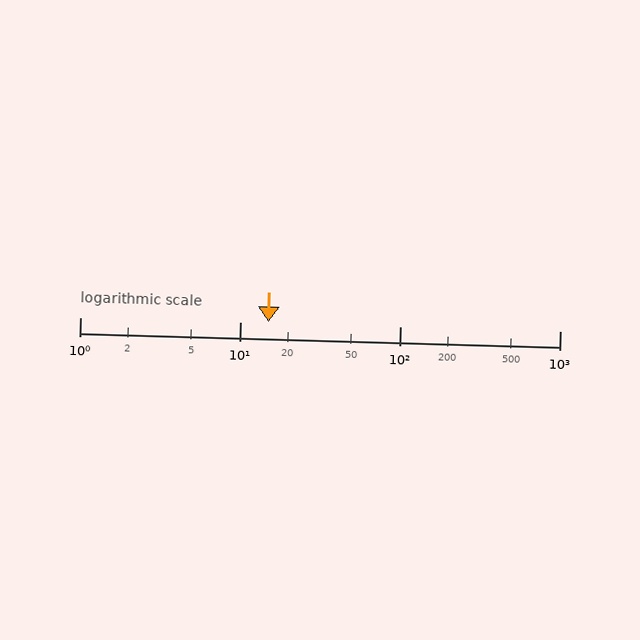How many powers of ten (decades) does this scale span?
The scale spans 3 decades, from 1 to 1000.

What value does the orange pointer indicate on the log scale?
The pointer indicates approximately 15.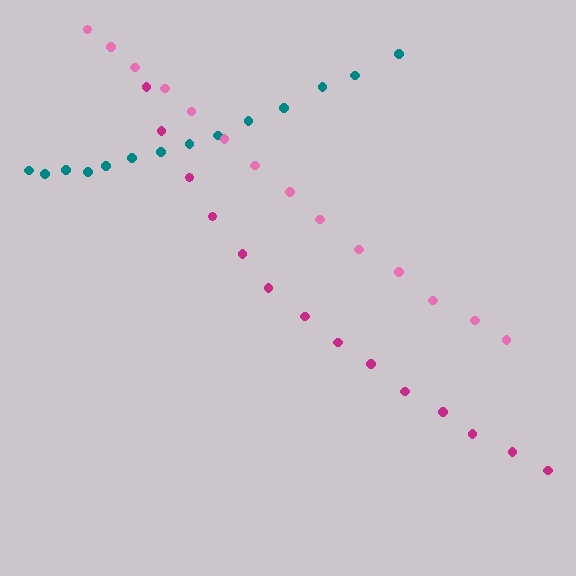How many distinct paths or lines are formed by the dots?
There are 3 distinct paths.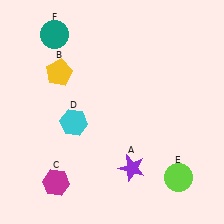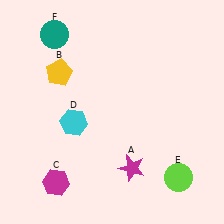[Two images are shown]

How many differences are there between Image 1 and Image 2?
There is 1 difference between the two images.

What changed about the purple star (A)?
In Image 1, A is purple. In Image 2, it changed to magenta.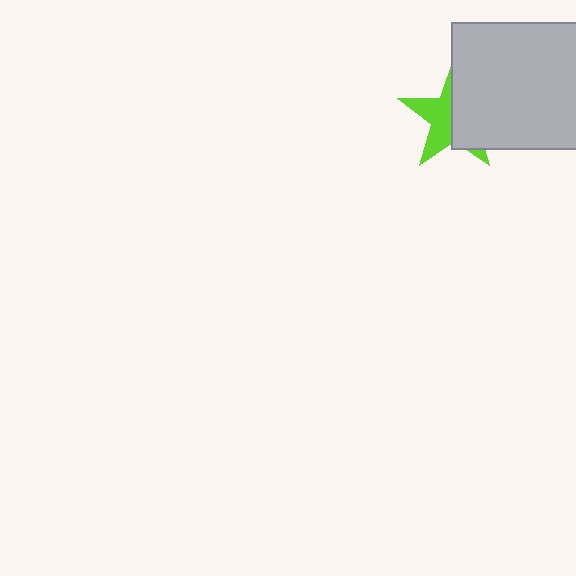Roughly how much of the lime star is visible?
About half of it is visible (roughly 48%).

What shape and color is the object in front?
The object in front is a light gray square.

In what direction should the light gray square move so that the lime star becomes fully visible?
The light gray square should move right. That is the shortest direction to clear the overlap and leave the lime star fully visible.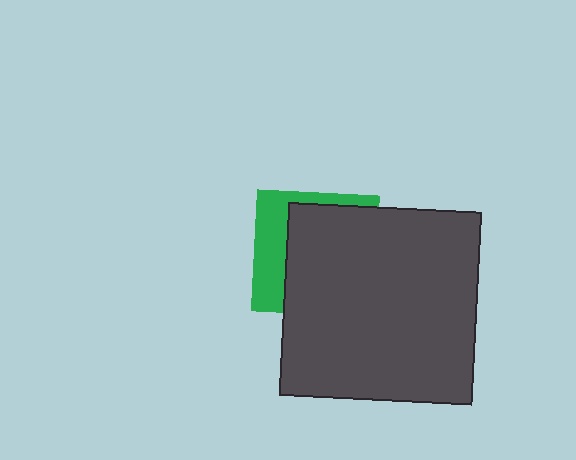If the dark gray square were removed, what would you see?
You would see the complete green square.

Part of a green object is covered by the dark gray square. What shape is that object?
It is a square.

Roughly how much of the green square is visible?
A small part of it is visible (roughly 32%).